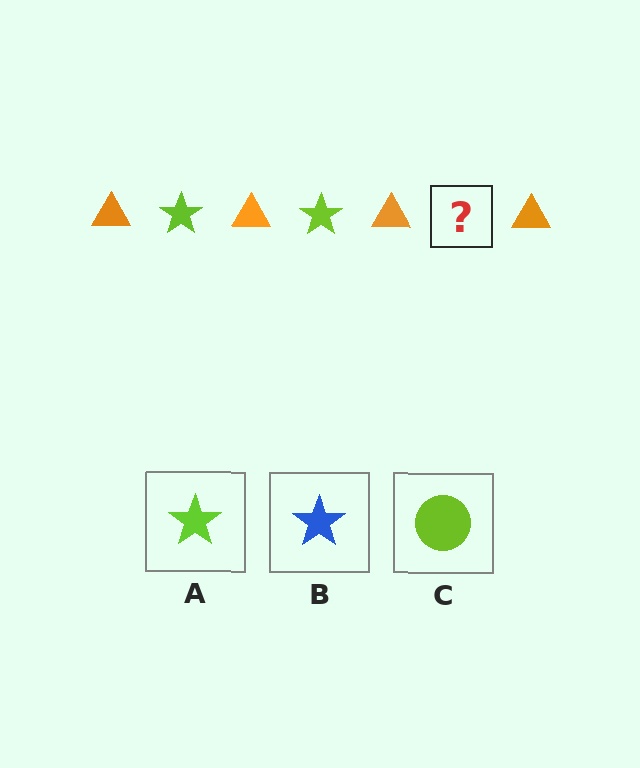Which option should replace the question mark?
Option A.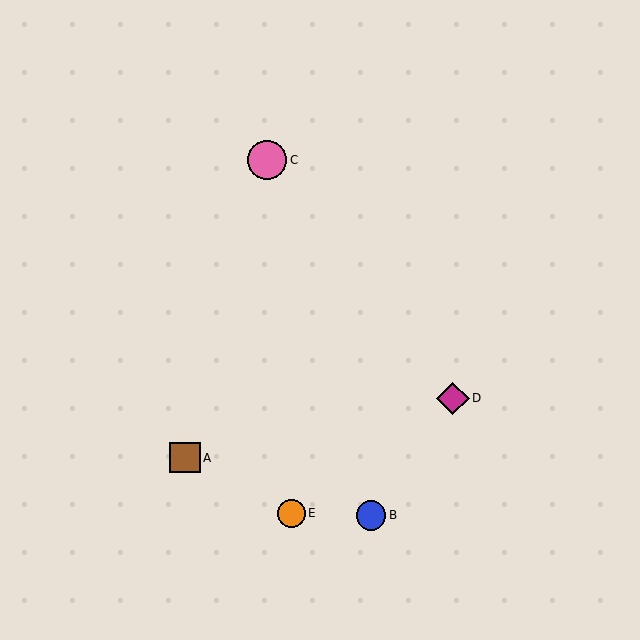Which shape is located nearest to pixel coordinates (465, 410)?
The magenta diamond (labeled D) at (453, 398) is nearest to that location.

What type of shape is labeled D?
Shape D is a magenta diamond.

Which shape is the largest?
The pink circle (labeled C) is the largest.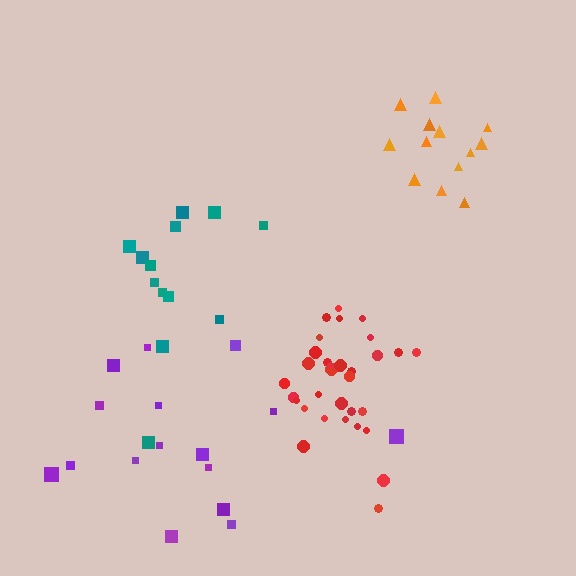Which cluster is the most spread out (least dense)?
Purple.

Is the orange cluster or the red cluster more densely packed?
Red.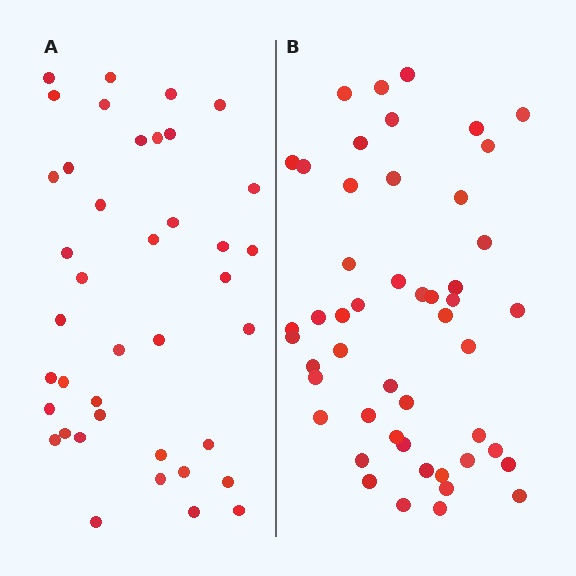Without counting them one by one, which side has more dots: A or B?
Region B (the right region) has more dots.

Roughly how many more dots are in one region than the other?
Region B has roughly 8 or so more dots than region A.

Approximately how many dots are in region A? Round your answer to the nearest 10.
About 40 dots.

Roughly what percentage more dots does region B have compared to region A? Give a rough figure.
About 20% more.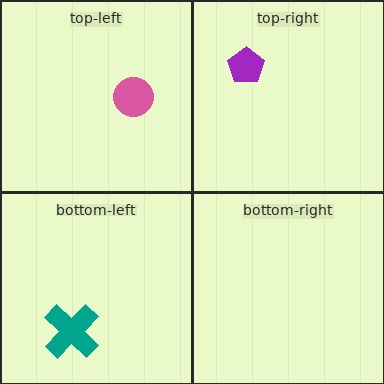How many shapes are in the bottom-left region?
1.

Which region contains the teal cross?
The bottom-left region.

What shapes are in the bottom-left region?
The teal cross.